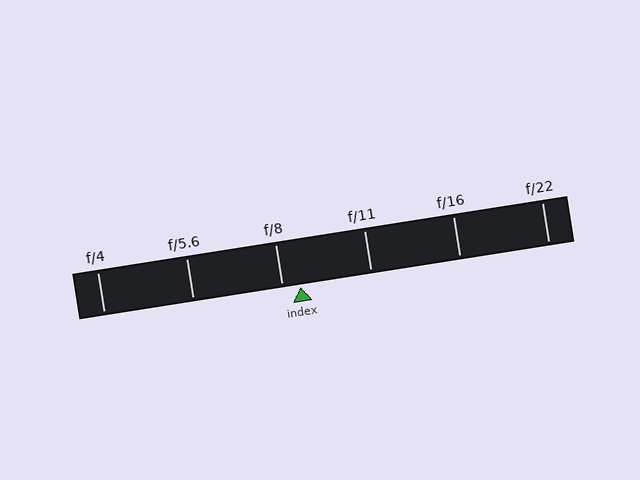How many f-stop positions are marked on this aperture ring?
There are 6 f-stop positions marked.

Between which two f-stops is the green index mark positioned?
The index mark is between f/8 and f/11.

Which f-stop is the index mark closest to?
The index mark is closest to f/8.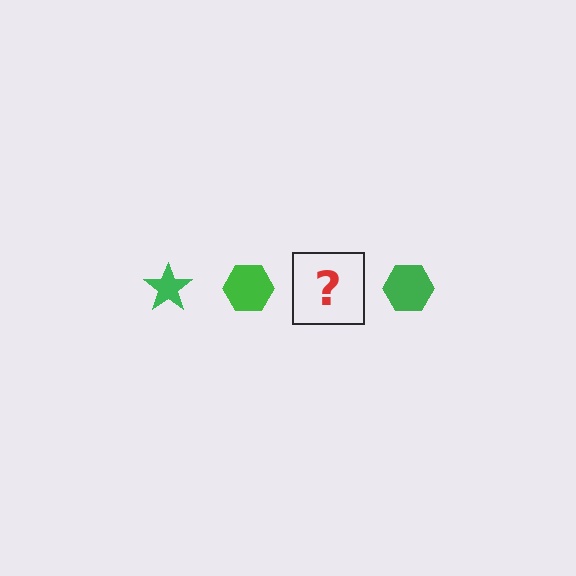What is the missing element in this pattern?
The missing element is a green star.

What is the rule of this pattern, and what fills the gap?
The rule is that the pattern cycles through star, hexagon shapes in green. The gap should be filled with a green star.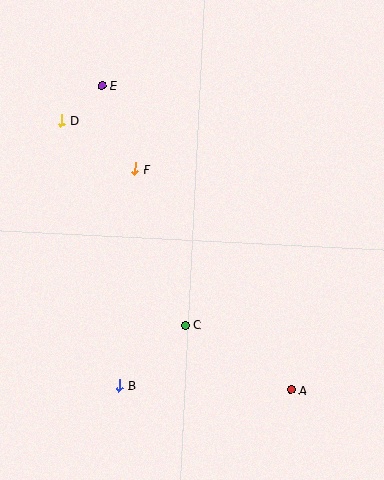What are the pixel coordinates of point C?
Point C is at (185, 325).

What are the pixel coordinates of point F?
Point F is at (135, 169).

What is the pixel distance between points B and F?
The distance between B and F is 217 pixels.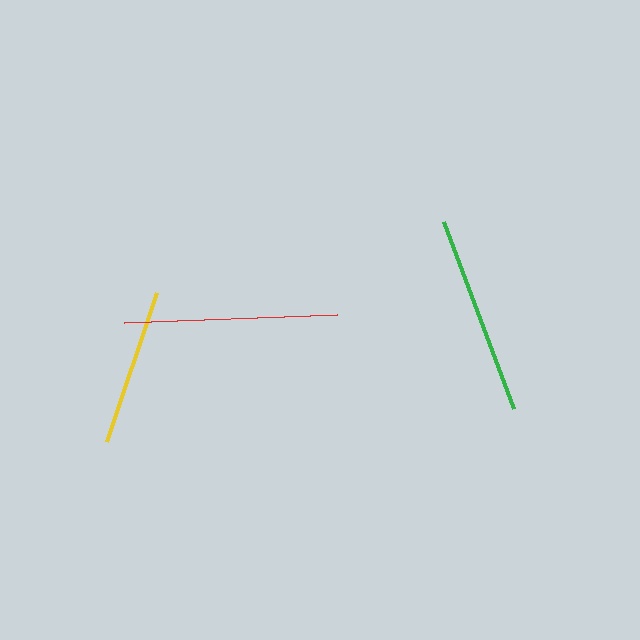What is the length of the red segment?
The red segment is approximately 213 pixels long.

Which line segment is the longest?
The red line is the longest at approximately 213 pixels.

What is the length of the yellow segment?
The yellow segment is approximately 157 pixels long.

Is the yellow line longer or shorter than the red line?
The red line is longer than the yellow line.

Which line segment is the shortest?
The yellow line is the shortest at approximately 157 pixels.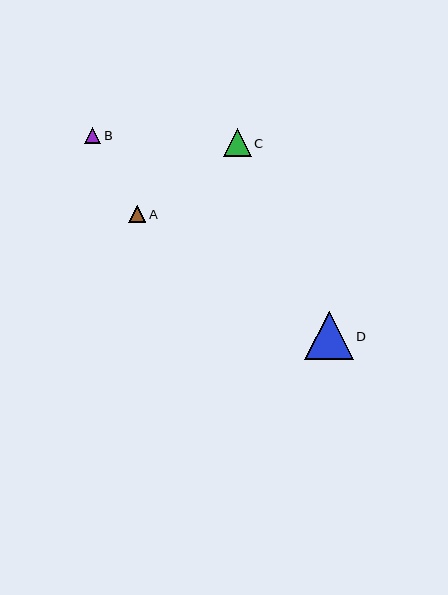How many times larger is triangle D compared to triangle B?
Triangle D is approximately 3.0 times the size of triangle B.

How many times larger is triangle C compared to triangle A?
Triangle C is approximately 1.7 times the size of triangle A.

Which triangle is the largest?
Triangle D is the largest with a size of approximately 49 pixels.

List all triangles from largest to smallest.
From largest to smallest: D, C, A, B.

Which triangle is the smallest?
Triangle B is the smallest with a size of approximately 16 pixels.